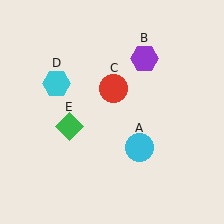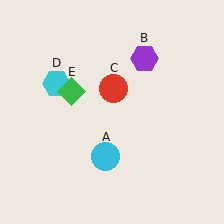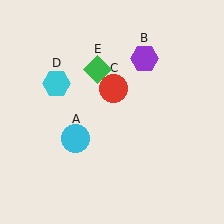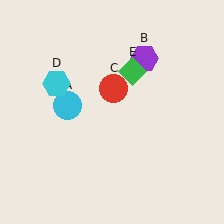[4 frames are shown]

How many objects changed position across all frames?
2 objects changed position: cyan circle (object A), green diamond (object E).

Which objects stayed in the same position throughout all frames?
Purple hexagon (object B) and red circle (object C) and cyan hexagon (object D) remained stationary.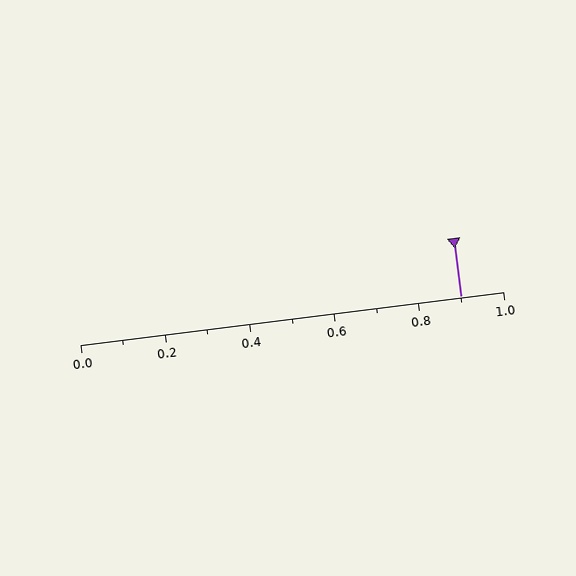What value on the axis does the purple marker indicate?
The marker indicates approximately 0.9.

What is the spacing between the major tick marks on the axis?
The major ticks are spaced 0.2 apart.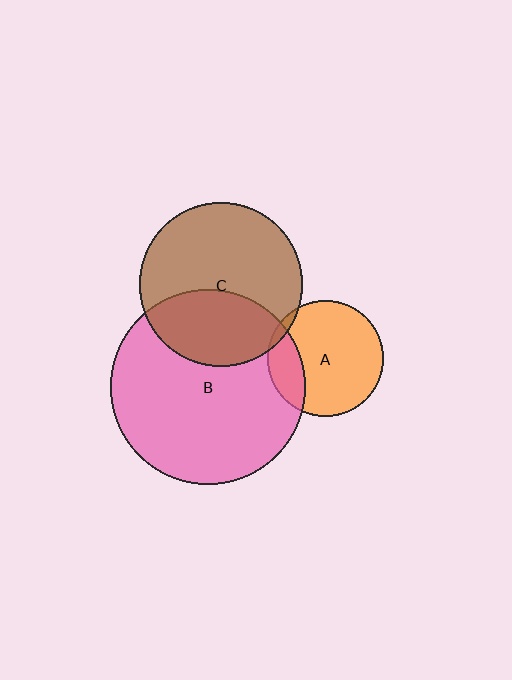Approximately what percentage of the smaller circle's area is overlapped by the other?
Approximately 5%.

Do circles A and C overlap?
Yes.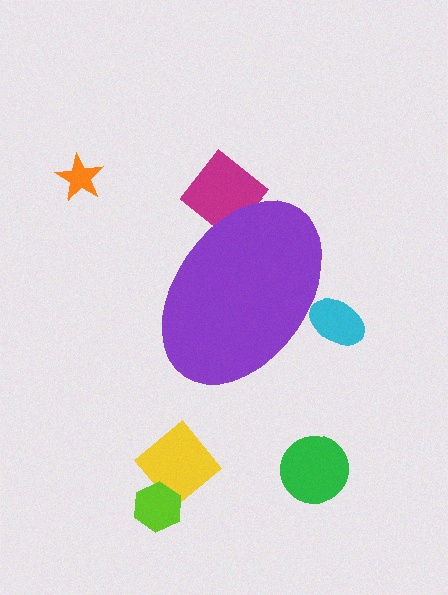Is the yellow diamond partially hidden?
No, the yellow diamond is fully visible.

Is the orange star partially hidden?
No, the orange star is fully visible.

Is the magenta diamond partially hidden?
Yes, the magenta diamond is partially hidden behind the purple ellipse.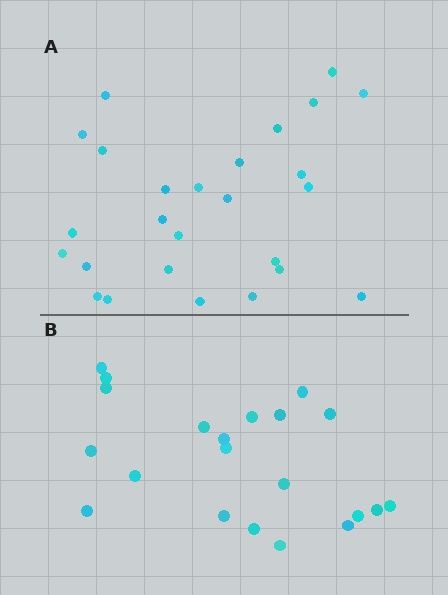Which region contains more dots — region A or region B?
Region A (the top region) has more dots.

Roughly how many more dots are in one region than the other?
Region A has about 5 more dots than region B.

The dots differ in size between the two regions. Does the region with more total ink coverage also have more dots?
No. Region B has more total ink coverage because its dots are larger, but region A actually contains more individual dots. Total area can be misleading — the number of items is what matters here.